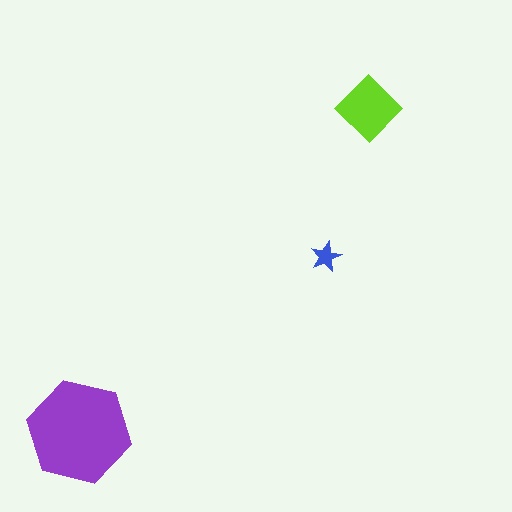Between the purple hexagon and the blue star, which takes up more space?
The purple hexagon.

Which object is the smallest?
The blue star.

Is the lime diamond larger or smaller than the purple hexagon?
Smaller.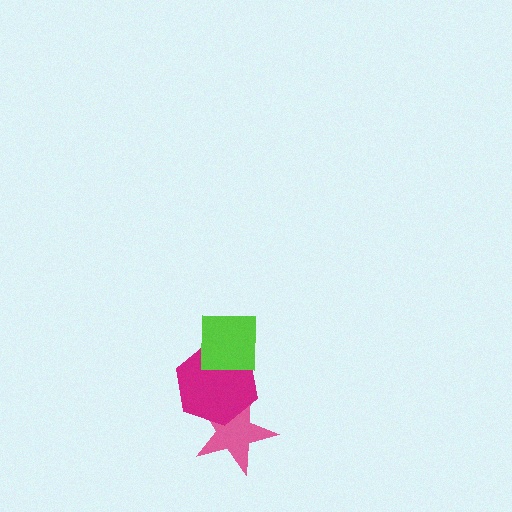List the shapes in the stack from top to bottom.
From top to bottom: the lime square, the magenta hexagon, the pink star.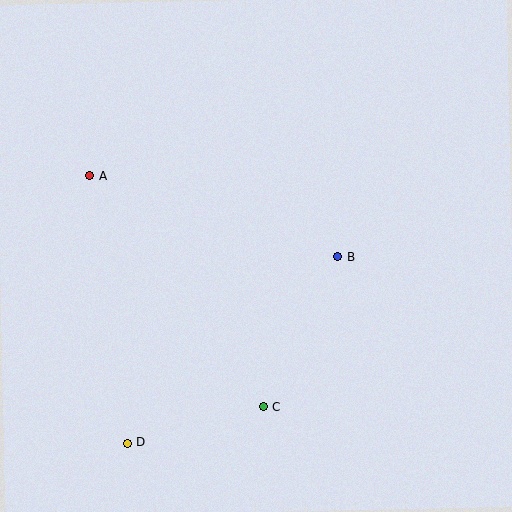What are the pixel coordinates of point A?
Point A is at (90, 176).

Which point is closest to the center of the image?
Point B at (338, 257) is closest to the center.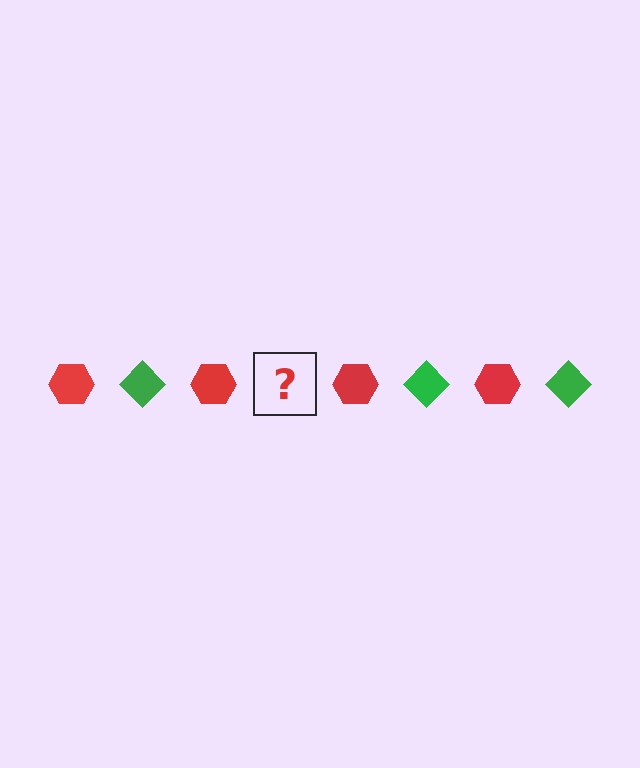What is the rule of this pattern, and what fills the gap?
The rule is that the pattern alternates between red hexagon and green diamond. The gap should be filled with a green diamond.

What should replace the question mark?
The question mark should be replaced with a green diamond.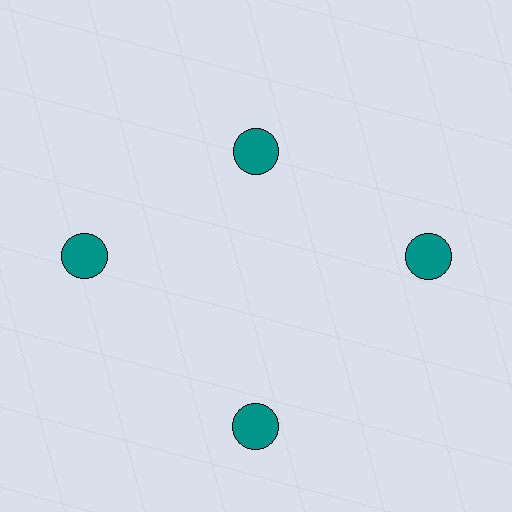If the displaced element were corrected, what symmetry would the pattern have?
It would have 4-fold rotational symmetry — the pattern would map onto itself every 90 degrees.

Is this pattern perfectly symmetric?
No. The 4 teal circles are arranged in a ring, but one element near the 12 o'clock position is pulled inward toward the center, breaking the 4-fold rotational symmetry.